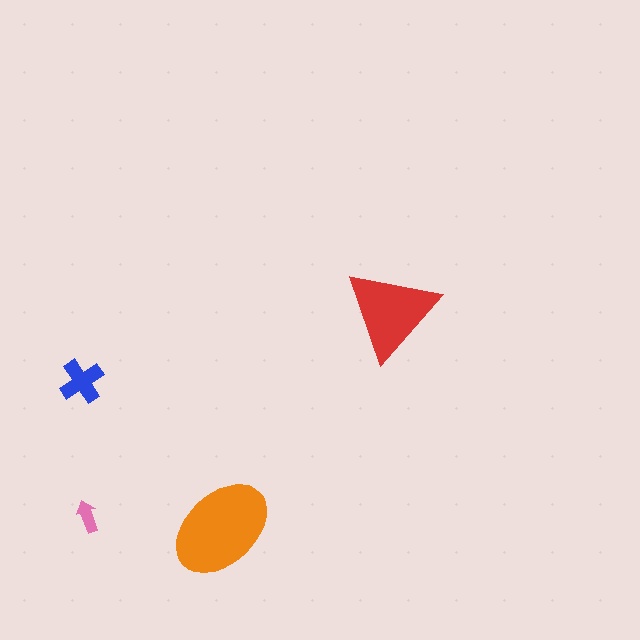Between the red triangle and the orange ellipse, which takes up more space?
The orange ellipse.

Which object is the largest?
The orange ellipse.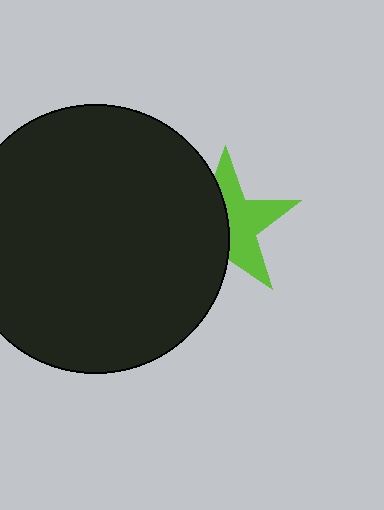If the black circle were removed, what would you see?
You would see the complete lime star.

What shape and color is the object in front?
The object in front is a black circle.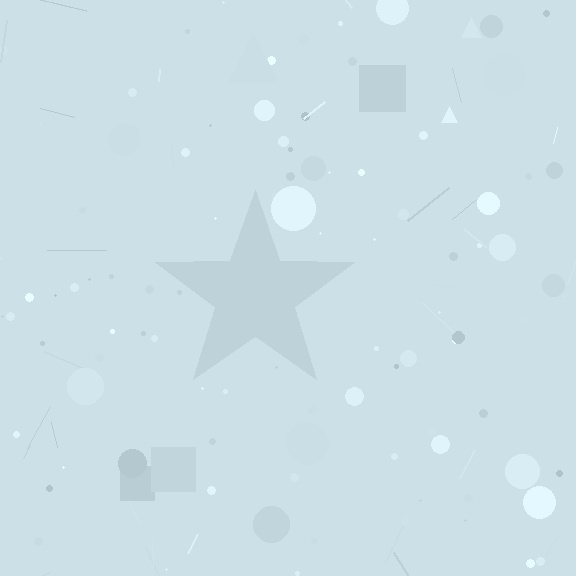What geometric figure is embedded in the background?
A star is embedded in the background.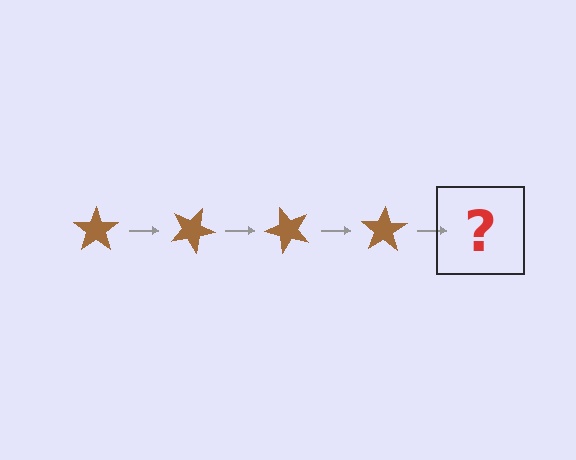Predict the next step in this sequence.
The next step is a brown star rotated 100 degrees.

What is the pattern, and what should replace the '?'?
The pattern is that the star rotates 25 degrees each step. The '?' should be a brown star rotated 100 degrees.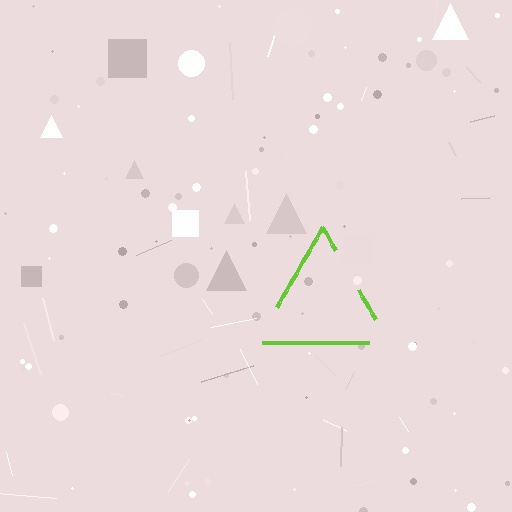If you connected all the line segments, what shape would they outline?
They would outline a triangle.